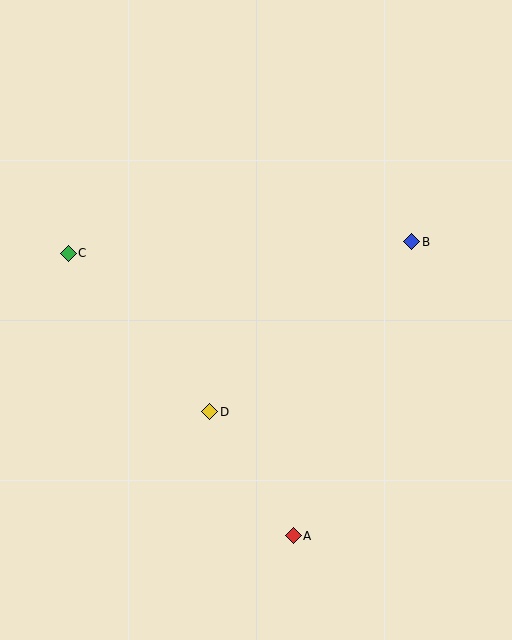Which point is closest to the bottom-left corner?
Point D is closest to the bottom-left corner.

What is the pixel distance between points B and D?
The distance between B and D is 264 pixels.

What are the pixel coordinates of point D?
Point D is at (210, 412).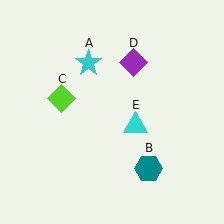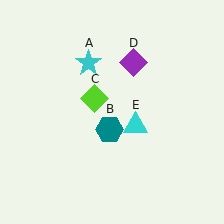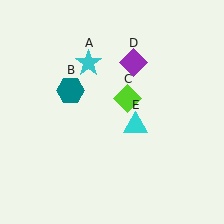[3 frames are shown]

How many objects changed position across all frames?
2 objects changed position: teal hexagon (object B), lime diamond (object C).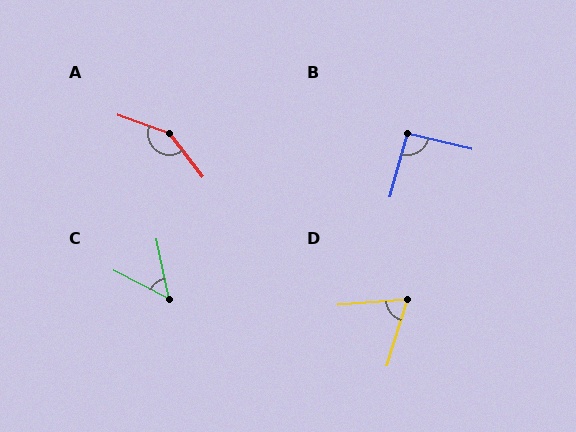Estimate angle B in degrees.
Approximately 92 degrees.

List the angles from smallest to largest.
C (51°), D (68°), B (92°), A (147°).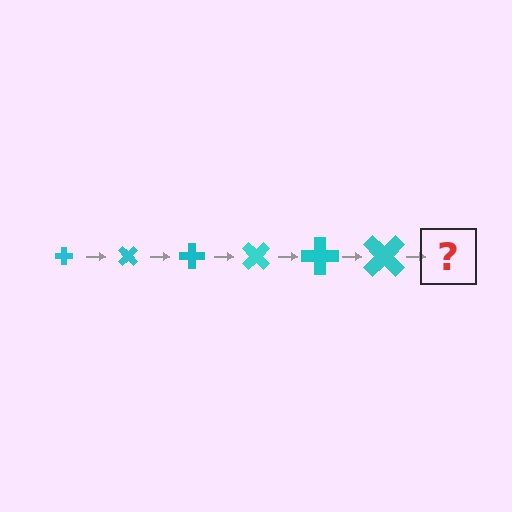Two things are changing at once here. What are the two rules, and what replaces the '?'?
The two rules are that the cross grows larger each step and it rotates 45 degrees each step. The '?' should be a cross, larger than the previous one and rotated 270 degrees from the start.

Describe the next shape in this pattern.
It should be a cross, larger than the previous one and rotated 270 degrees from the start.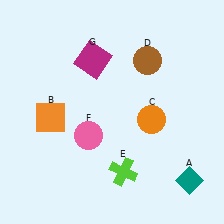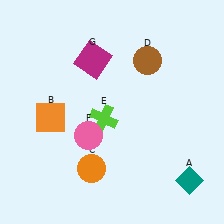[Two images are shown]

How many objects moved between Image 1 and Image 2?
2 objects moved between the two images.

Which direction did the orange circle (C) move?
The orange circle (C) moved left.